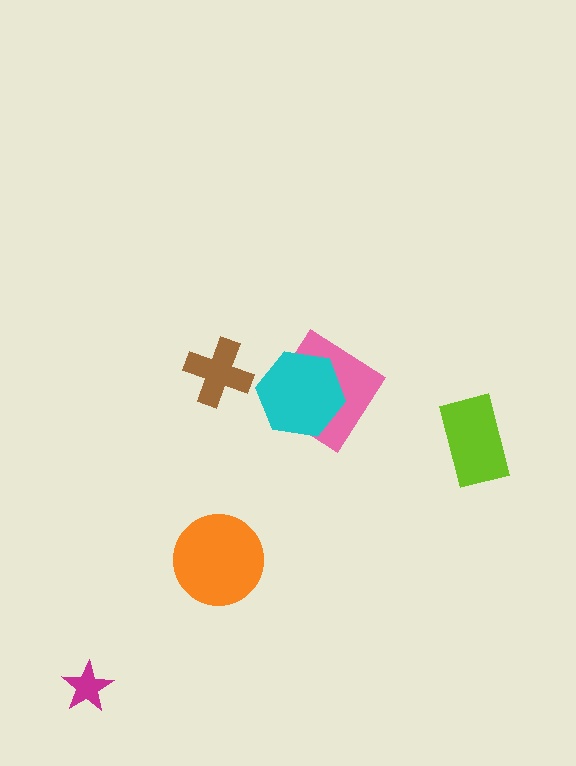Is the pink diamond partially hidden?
Yes, it is partially covered by another shape.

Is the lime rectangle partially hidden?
No, no other shape covers it.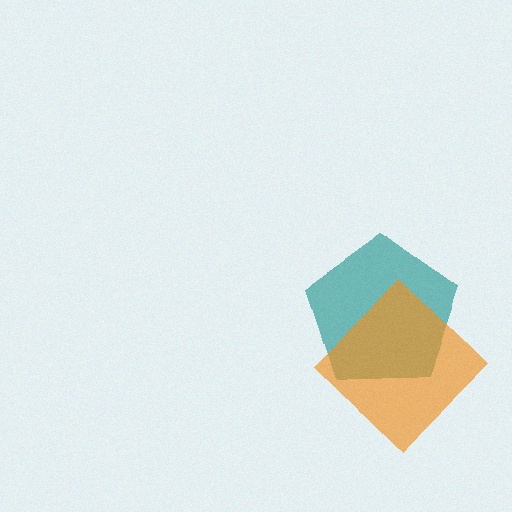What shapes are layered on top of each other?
The layered shapes are: a teal pentagon, an orange diamond.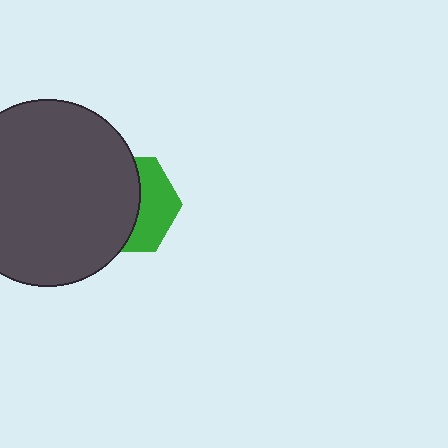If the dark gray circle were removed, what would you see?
You would see the complete green hexagon.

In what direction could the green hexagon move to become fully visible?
The green hexagon could move right. That would shift it out from behind the dark gray circle entirely.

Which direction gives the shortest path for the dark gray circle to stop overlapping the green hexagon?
Moving left gives the shortest separation.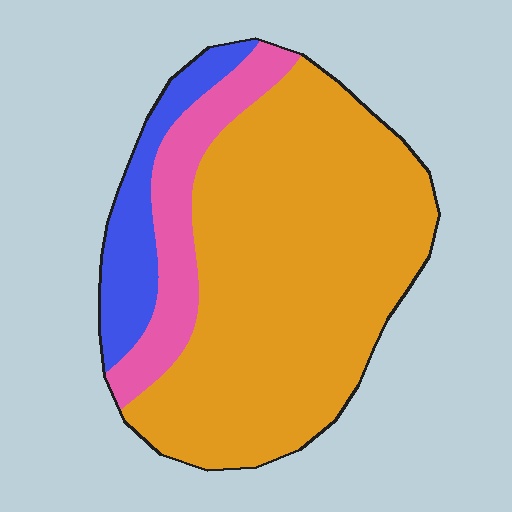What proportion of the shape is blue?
Blue covers roughly 15% of the shape.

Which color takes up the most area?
Orange, at roughly 70%.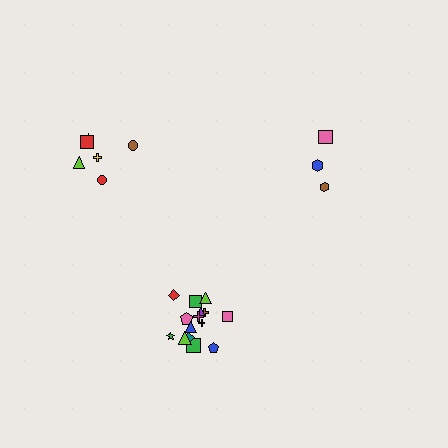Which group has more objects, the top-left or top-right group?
The top-left group.